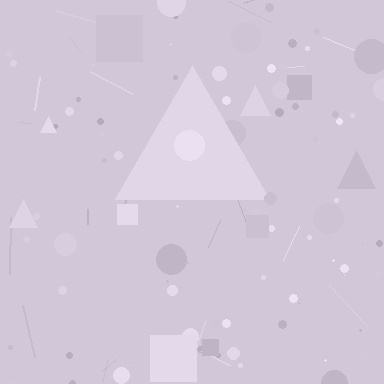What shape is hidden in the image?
A triangle is hidden in the image.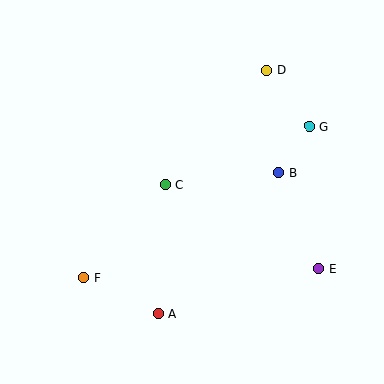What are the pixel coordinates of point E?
Point E is at (319, 269).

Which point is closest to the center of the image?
Point C at (165, 184) is closest to the center.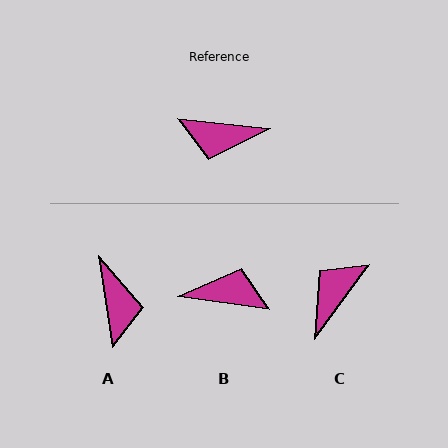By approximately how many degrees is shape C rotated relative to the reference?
Approximately 120 degrees clockwise.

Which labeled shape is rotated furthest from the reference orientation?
B, about 178 degrees away.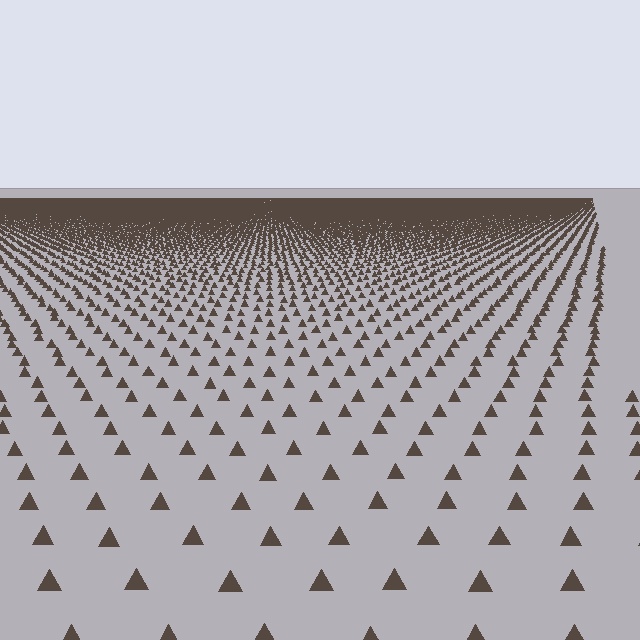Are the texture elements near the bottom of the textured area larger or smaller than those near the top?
Larger. Near the bottom, elements are closer to the viewer and appear at a bigger on-screen size.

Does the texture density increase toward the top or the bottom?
Density increases toward the top.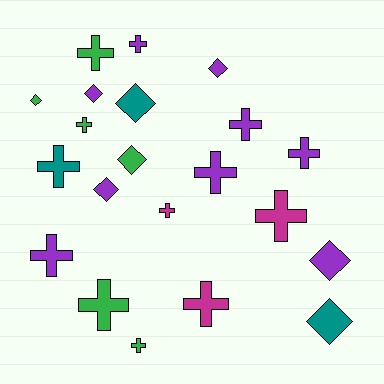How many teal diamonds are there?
There are 2 teal diamonds.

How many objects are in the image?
There are 21 objects.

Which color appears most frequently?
Purple, with 9 objects.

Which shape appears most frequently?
Cross, with 13 objects.